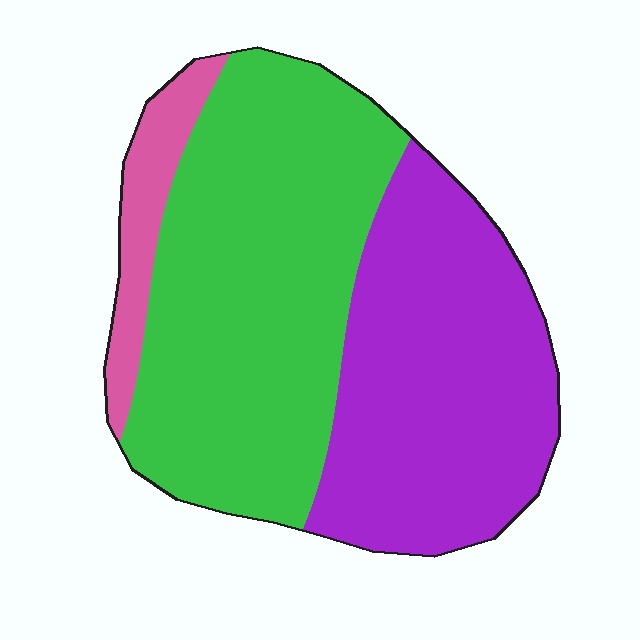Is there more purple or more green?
Green.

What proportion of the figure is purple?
Purple takes up between a quarter and a half of the figure.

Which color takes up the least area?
Pink, at roughly 10%.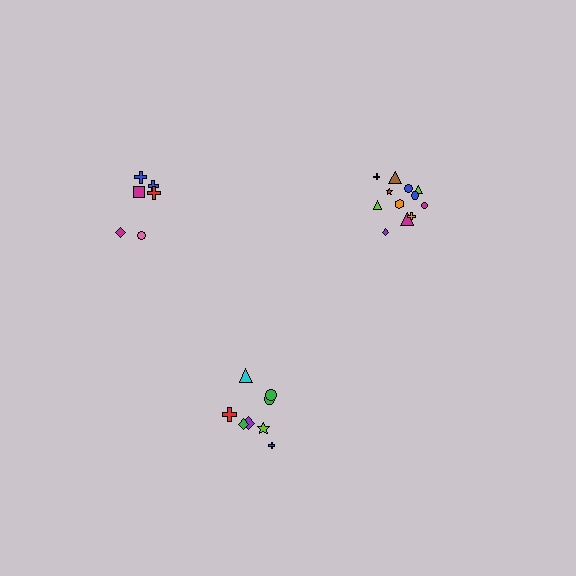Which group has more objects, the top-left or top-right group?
The top-right group.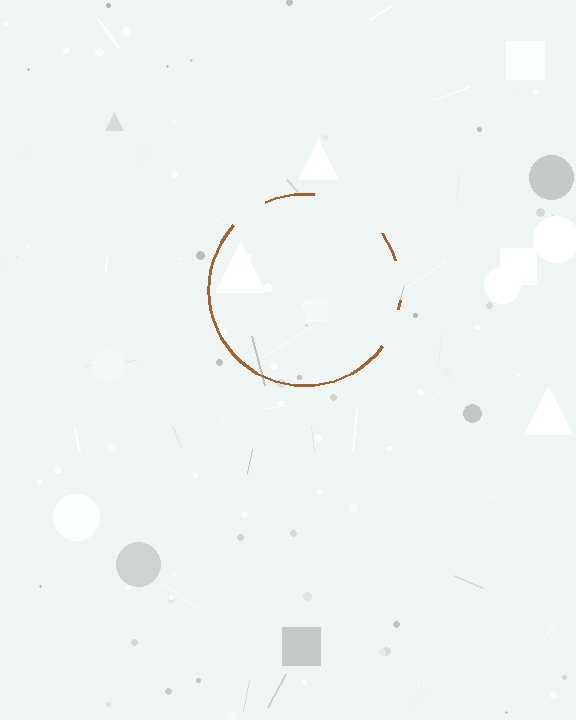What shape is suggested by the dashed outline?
The dashed outline suggests a circle.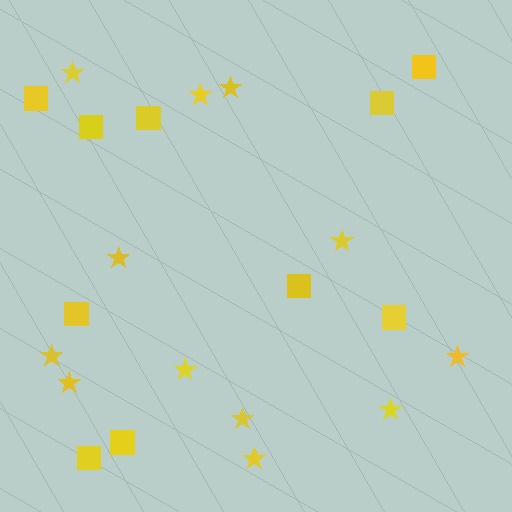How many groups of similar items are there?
There are 2 groups: one group of stars (12) and one group of squares (10).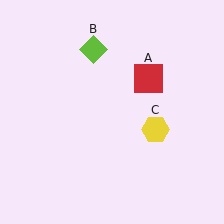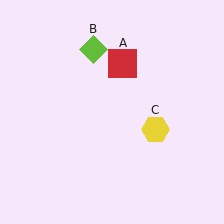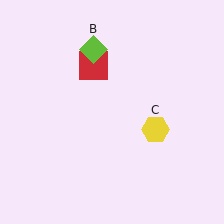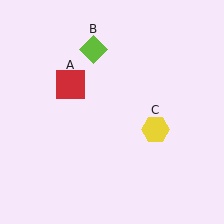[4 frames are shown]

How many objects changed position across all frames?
1 object changed position: red square (object A).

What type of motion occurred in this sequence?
The red square (object A) rotated counterclockwise around the center of the scene.